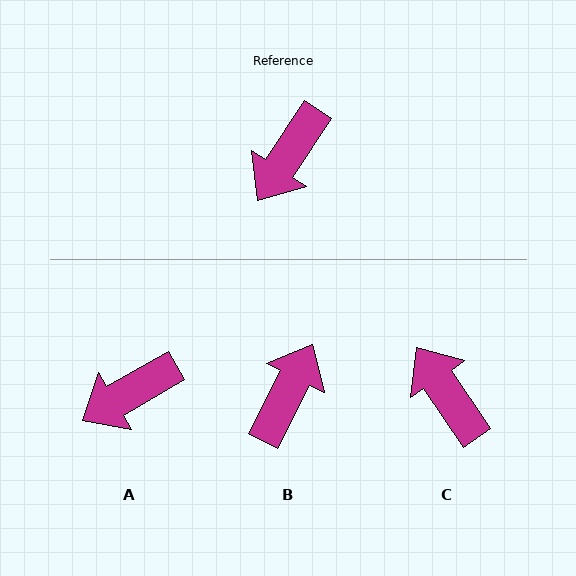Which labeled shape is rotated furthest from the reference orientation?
B, about 173 degrees away.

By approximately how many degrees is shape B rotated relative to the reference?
Approximately 173 degrees clockwise.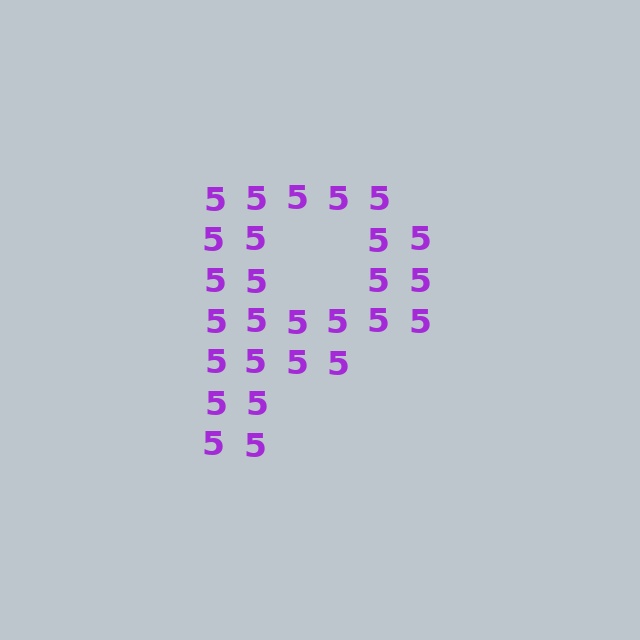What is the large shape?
The large shape is the letter P.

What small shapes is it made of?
It is made of small digit 5's.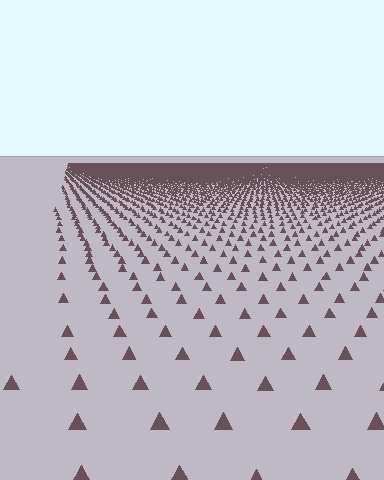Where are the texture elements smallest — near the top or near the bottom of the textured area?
Near the top.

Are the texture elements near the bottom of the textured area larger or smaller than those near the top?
Larger. Near the bottom, elements are closer to the viewer and appear at a bigger on-screen size.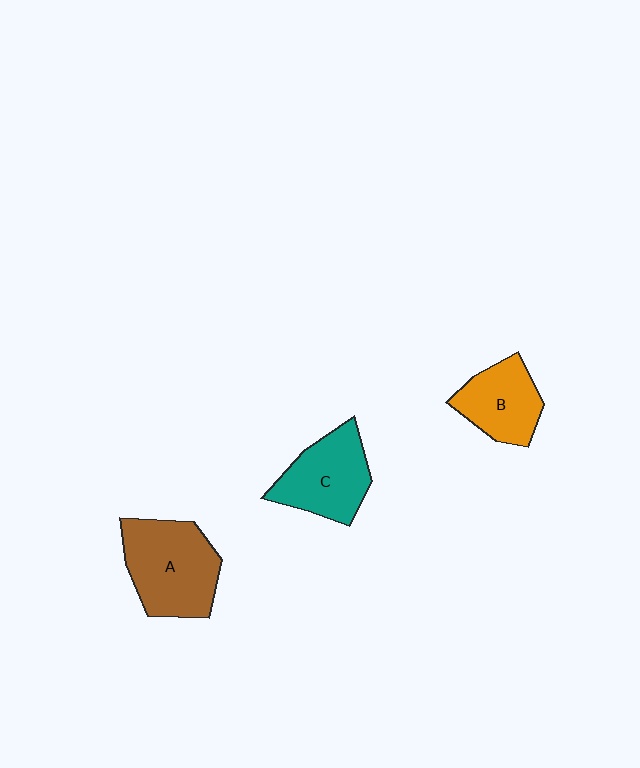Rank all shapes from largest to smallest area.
From largest to smallest: A (brown), C (teal), B (orange).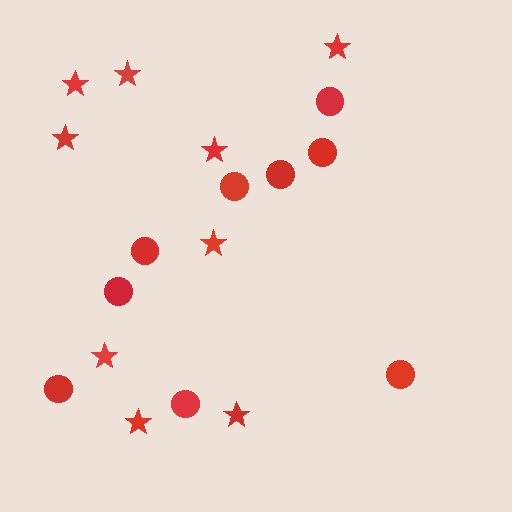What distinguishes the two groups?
There are 2 groups: one group of circles (9) and one group of stars (9).